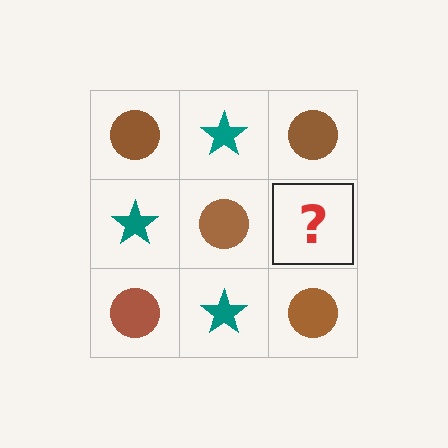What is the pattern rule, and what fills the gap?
The rule is that it alternates brown circle and teal star in a checkerboard pattern. The gap should be filled with a teal star.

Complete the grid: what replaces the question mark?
The question mark should be replaced with a teal star.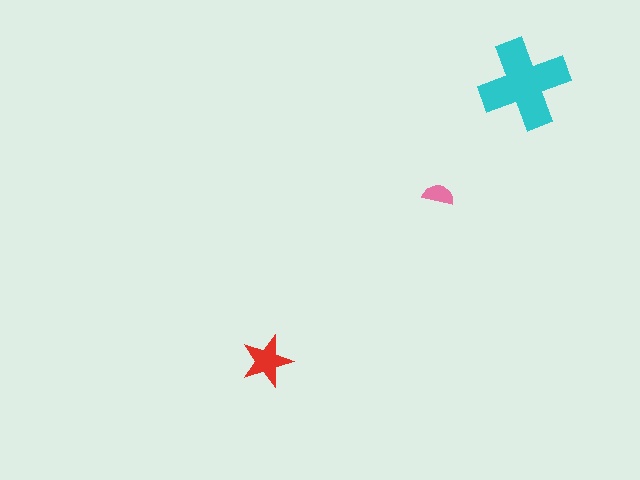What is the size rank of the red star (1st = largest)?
2nd.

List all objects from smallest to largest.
The pink semicircle, the red star, the cyan cross.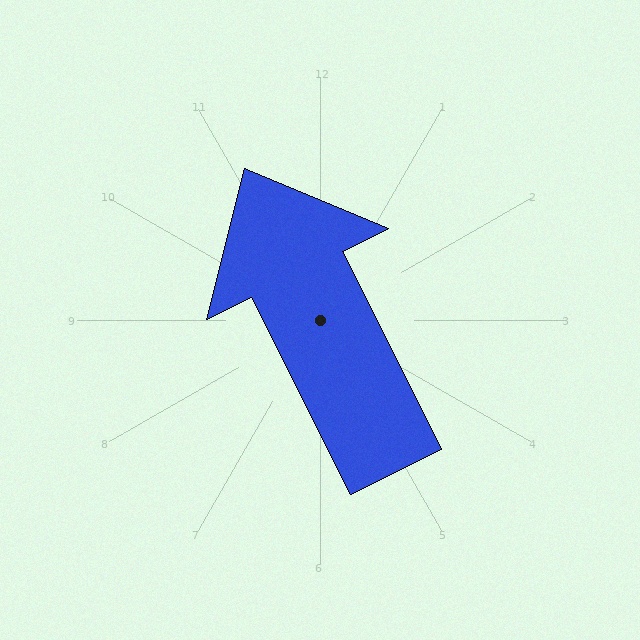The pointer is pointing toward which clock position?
Roughly 11 o'clock.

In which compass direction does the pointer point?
Northwest.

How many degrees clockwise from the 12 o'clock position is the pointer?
Approximately 333 degrees.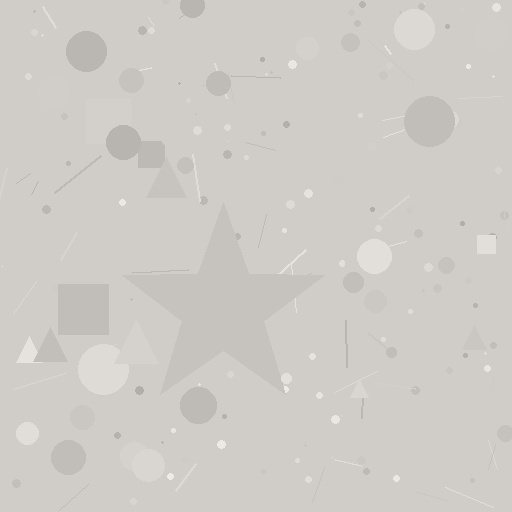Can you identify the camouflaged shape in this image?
The camouflaged shape is a star.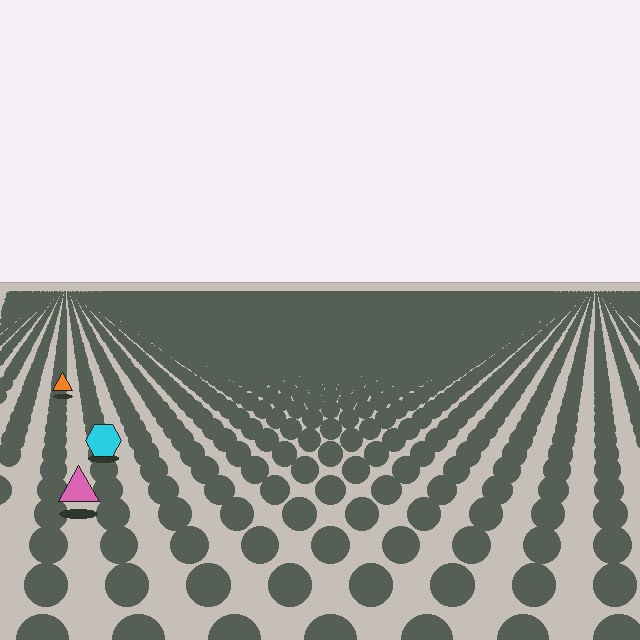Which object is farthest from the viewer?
The orange triangle is farthest from the viewer. It appears smaller and the ground texture around it is denser.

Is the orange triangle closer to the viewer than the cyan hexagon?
No. The cyan hexagon is closer — you can tell from the texture gradient: the ground texture is coarser near it.